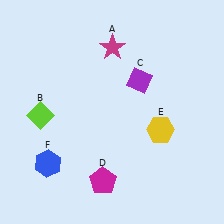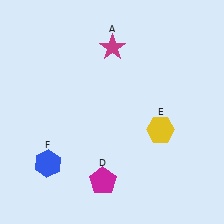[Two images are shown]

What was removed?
The purple diamond (C), the lime diamond (B) were removed in Image 2.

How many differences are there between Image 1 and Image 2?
There are 2 differences between the two images.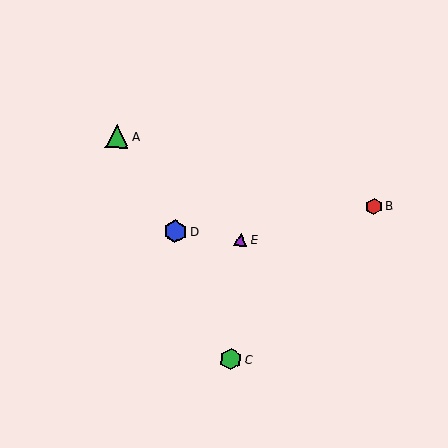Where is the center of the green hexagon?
The center of the green hexagon is at (231, 360).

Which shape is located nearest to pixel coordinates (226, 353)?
The green hexagon (labeled C) at (231, 360) is nearest to that location.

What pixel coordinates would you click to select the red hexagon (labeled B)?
Click at (374, 206) to select the red hexagon B.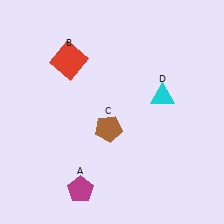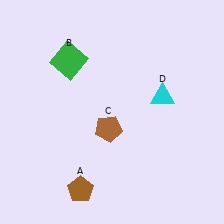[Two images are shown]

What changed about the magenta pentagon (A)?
In Image 1, A is magenta. In Image 2, it changed to brown.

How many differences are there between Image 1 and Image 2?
There are 2 differences between the two images.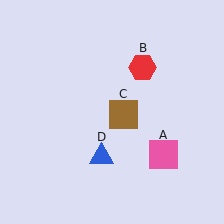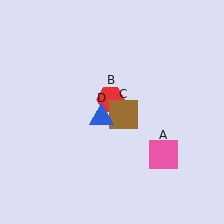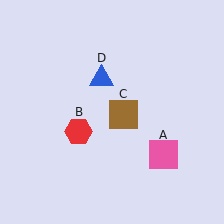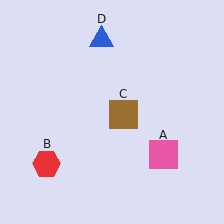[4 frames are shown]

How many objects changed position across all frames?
2 objects changed position: red hexagon (object B), blue triangle (object D).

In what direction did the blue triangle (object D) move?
The blue triangle (object D) moved up.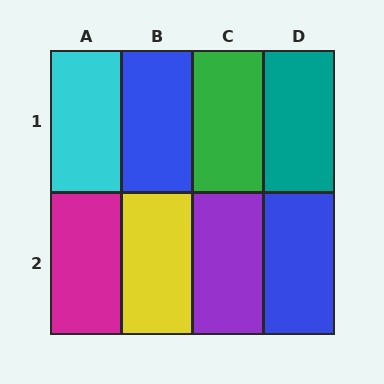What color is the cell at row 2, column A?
Magenta.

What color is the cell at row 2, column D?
Blue.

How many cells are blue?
2 cells are blue.